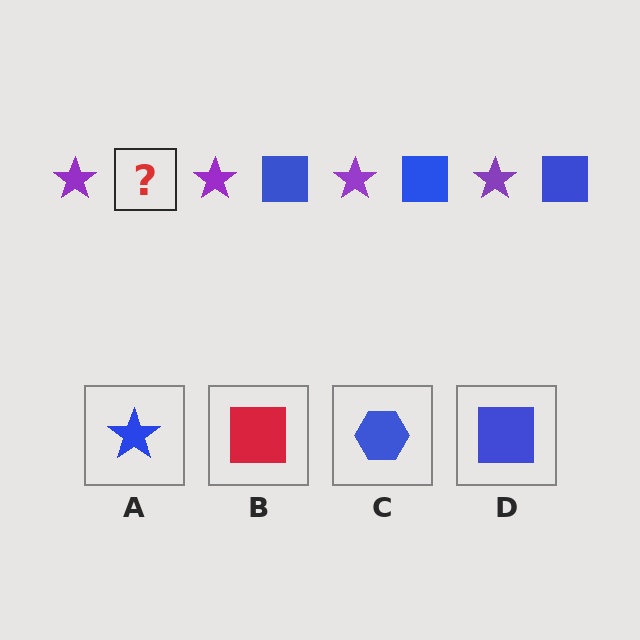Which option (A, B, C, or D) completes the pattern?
D.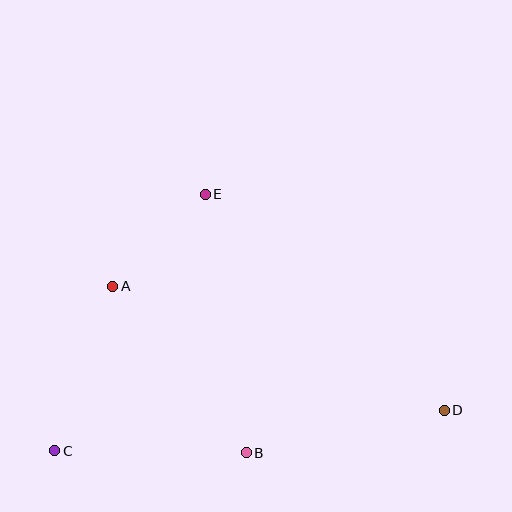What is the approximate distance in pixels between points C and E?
The distance between C and E is approximately 298 pixels.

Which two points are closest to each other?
Points A and E are closest to each other.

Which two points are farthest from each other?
Points C and D are farthest from each other.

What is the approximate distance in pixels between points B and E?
The distance between B and E is approximately 262 pixels.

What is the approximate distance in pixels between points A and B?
The distance between A and B is approximately 214 pixels.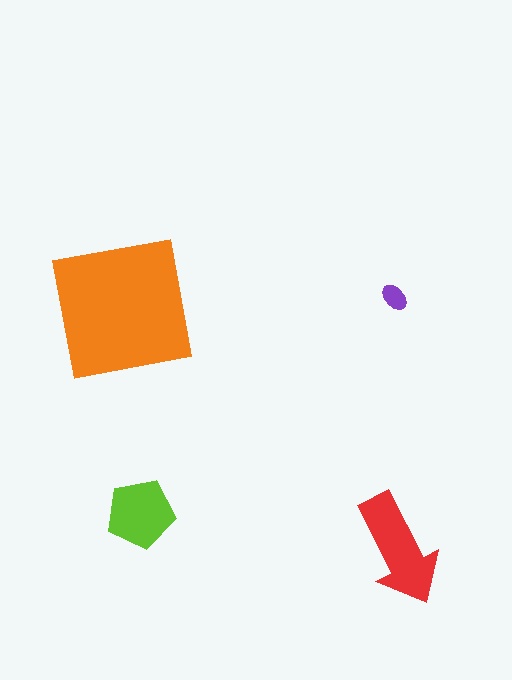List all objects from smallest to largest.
The purple ellipse, the lime pentagon, the red arrow, the orange square.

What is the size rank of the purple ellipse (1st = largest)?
4th.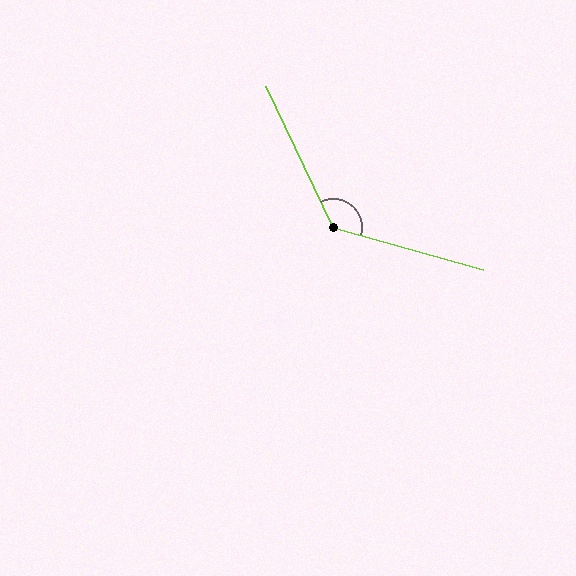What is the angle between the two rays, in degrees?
Approximately 131 degrees.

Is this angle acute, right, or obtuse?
It is obtuse.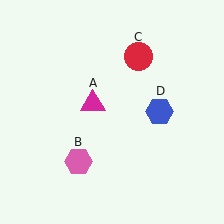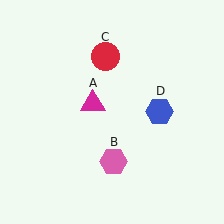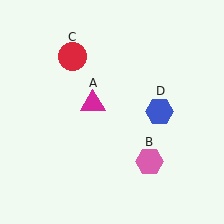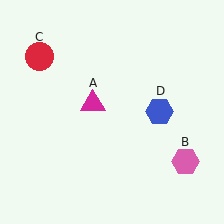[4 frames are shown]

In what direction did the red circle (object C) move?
The red circle (object C) moved left.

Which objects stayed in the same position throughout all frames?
Magenta triangle (object A) and blue hexagon (object D) remained stationary.